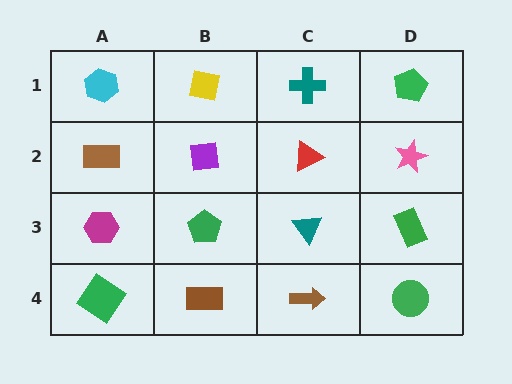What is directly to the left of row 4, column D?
A brown arrow.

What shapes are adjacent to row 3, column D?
A pink star (row 2, column D), a green circle (row 4, column D), a teal triangle (row 3, column C).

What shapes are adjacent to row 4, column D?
A green rectangle (row 3, column D), a brown arrow (row 4, column C).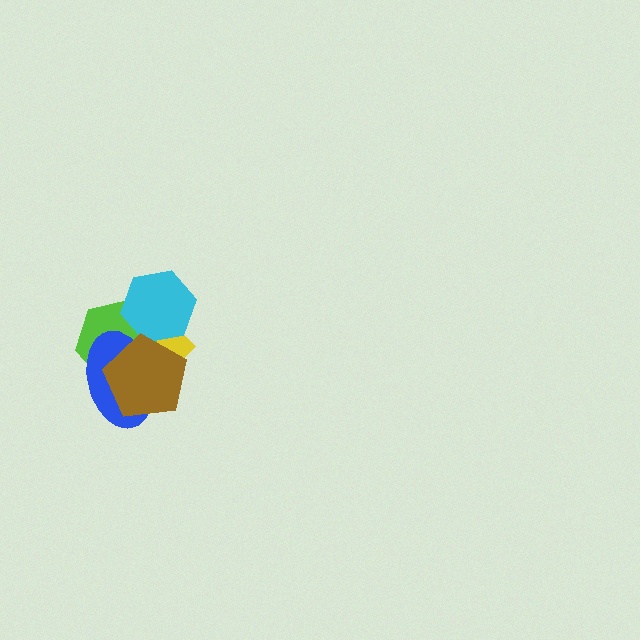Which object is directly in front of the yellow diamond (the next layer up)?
The lime hexagon is directly in front of the yellow diamond.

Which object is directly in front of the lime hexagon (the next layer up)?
The cyan hexagon is directly in front of the lime hexagon.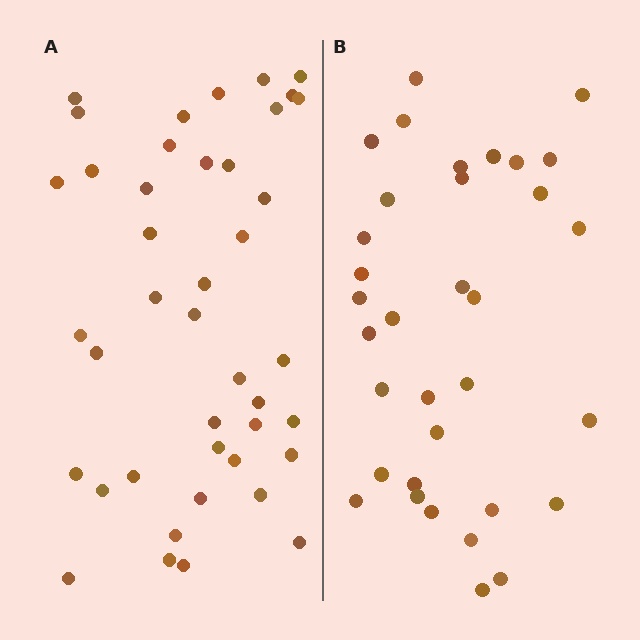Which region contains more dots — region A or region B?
Region A (the left region) has more dots.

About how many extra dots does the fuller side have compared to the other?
Region A has roughly 8 or so more dots than region B.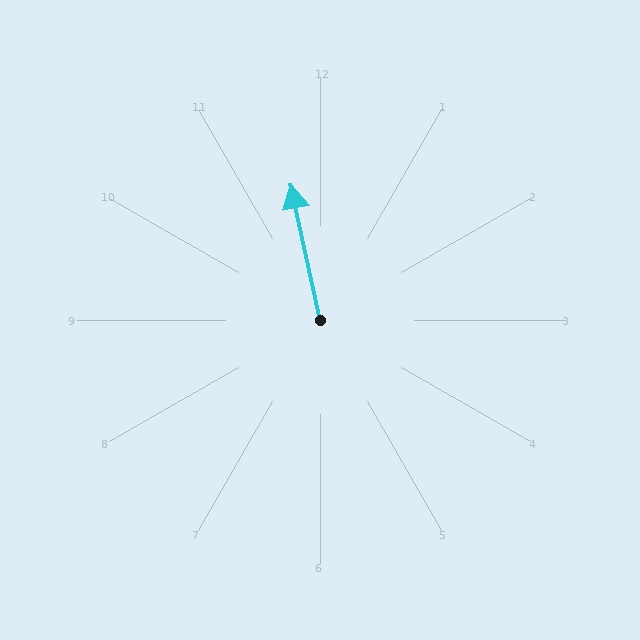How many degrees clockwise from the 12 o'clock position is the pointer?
Approximately 348 degrees.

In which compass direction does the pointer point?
North.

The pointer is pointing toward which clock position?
Roughly 12 o'clock.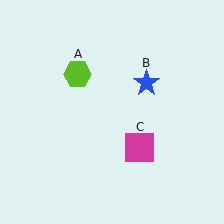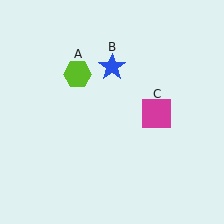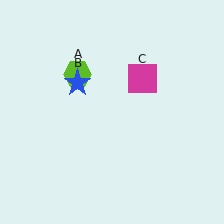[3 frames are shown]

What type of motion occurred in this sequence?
The blue star (object B), magenta square (object C) rotated counterclockwise around the center of the scene.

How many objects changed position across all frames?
2 objects changed position: blue star (object B), magenta square (object C).